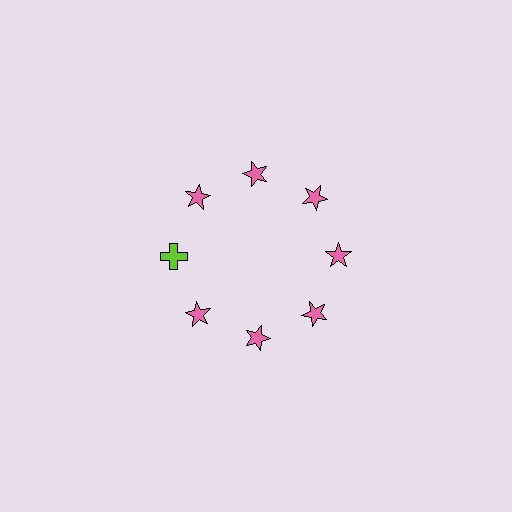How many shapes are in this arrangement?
There are 8 shapes arranged in a ring pattern.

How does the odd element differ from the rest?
It differs in both color (lime instead of pink) and shape (cross instead of star).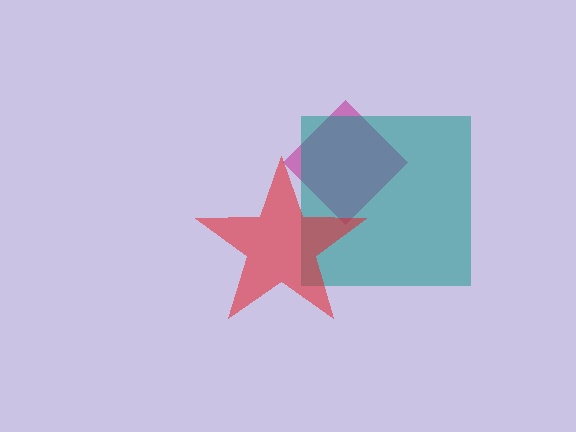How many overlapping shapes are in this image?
There are 3 overlapping shapes in the image.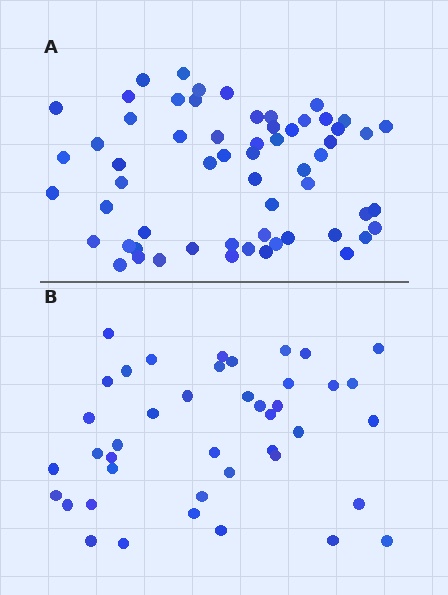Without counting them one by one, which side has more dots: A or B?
Region A (the top region) has more dots.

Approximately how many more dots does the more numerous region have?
Region A has approximately 20 more dots than region B.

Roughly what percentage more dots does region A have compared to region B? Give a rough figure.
About 45% more.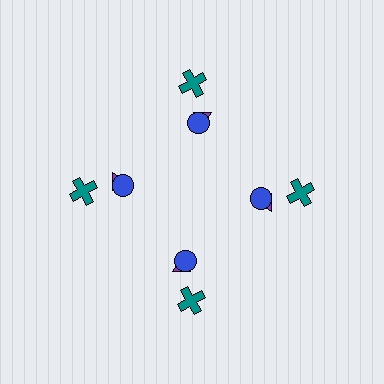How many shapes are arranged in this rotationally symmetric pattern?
There are 12 shapes, arranged in 4 groups of 3.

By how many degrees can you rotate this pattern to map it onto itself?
The pattern maps onto itself every 90 degrees of rotation.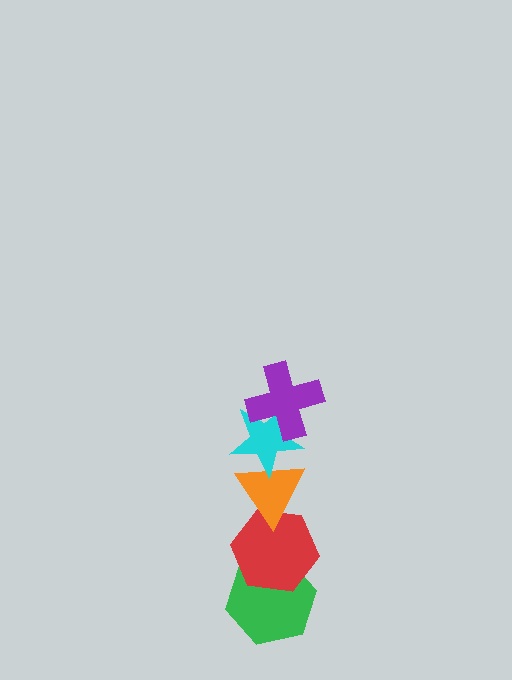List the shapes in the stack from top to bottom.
From top to bottom: the purple cross, the cyan star, the orange triangle, the red hexagon, the green hexagon.